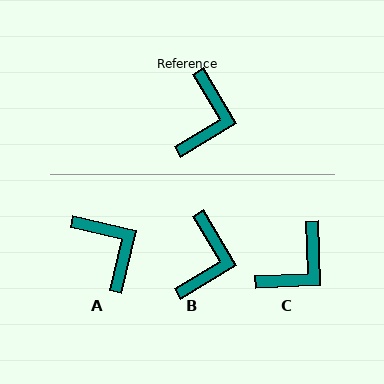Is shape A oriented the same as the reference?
No, it is off by about 46 degrees.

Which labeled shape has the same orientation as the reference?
B.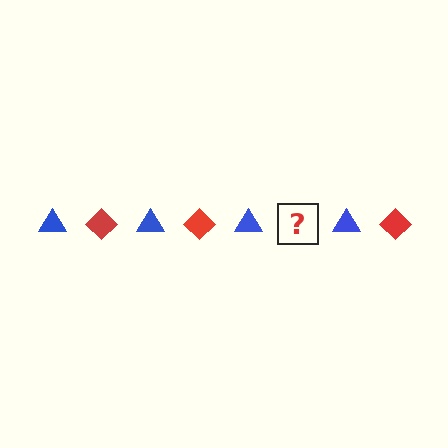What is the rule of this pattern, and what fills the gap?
The rule is that the pattern alternates between blue triangle and red diamond. The gap should be filled with a red diamond.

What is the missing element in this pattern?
The missing element is a red diamond.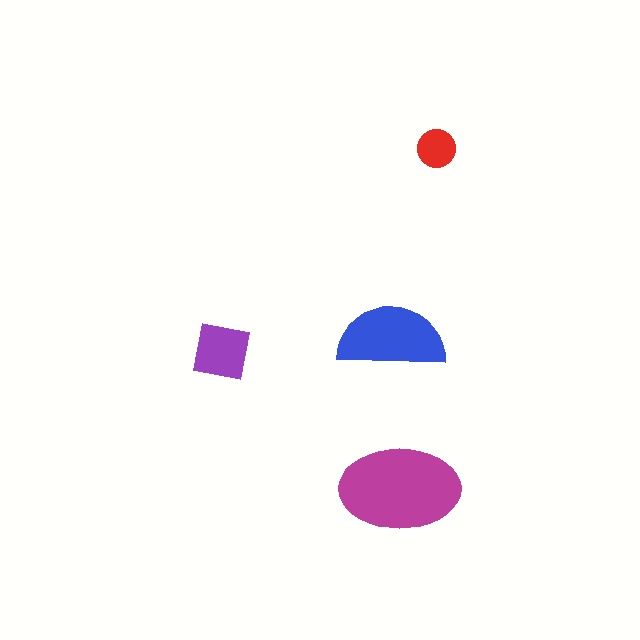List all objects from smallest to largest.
The red circle, the purple square, the blue semicircle, the magenta ellipse.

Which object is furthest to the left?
The purple square is leftmost.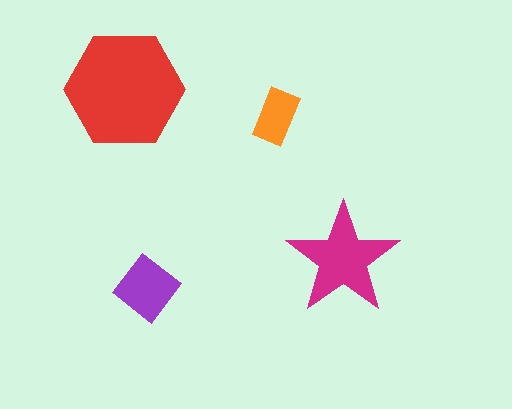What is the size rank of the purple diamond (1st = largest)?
3rd.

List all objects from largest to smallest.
The red hexagon, the magenta star, the purple diamond, the orange rectangle.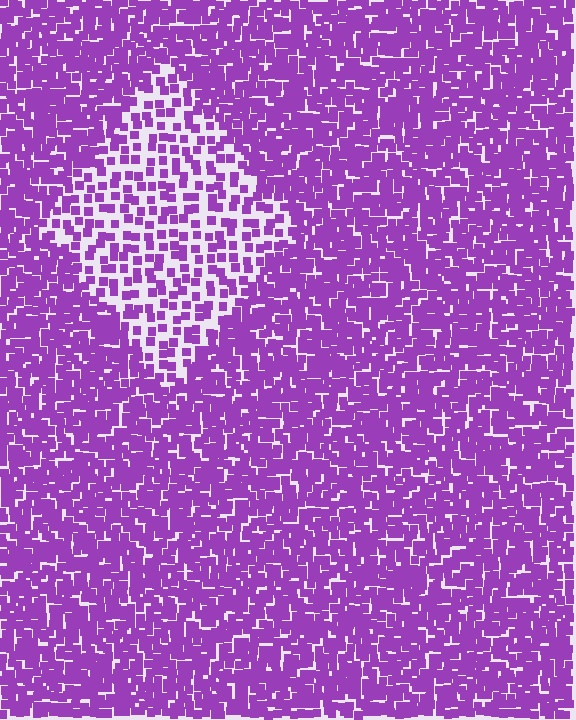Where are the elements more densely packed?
The elements are more densely packed outside the diamond boundary.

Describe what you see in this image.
The image contains small purple elements arranged at two different densities. A diamond-shaped region is visible where the elements are less densely packed than the surrounding area.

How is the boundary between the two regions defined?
The boundary is defined by a change in element density (approximately 2.2x ratio). All elements are the same color, size, and shape.